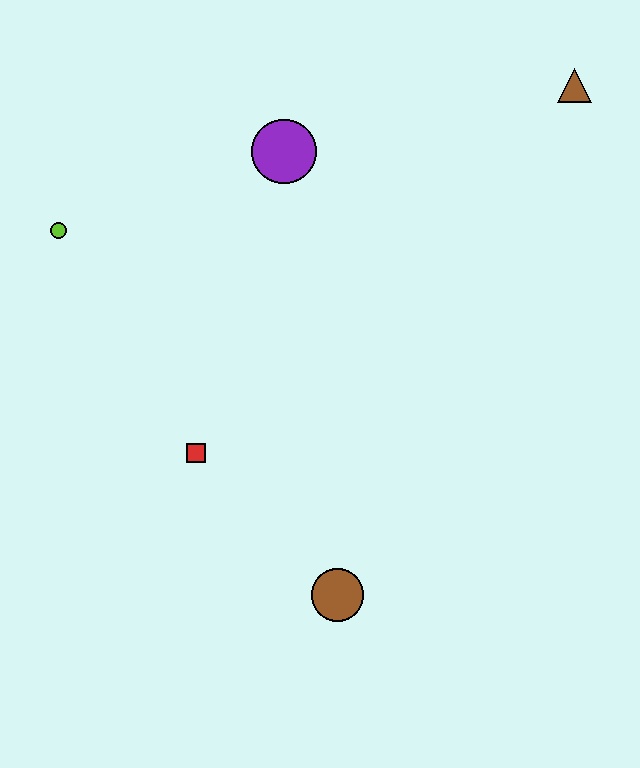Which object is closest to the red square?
The brown circle is closest to the red square.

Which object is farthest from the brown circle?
The brown triangle is farthest from the brown circle.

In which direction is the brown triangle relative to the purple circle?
The brown triangle is to the right of the purple circle.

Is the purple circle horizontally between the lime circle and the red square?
No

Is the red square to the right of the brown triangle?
No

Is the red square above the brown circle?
Yes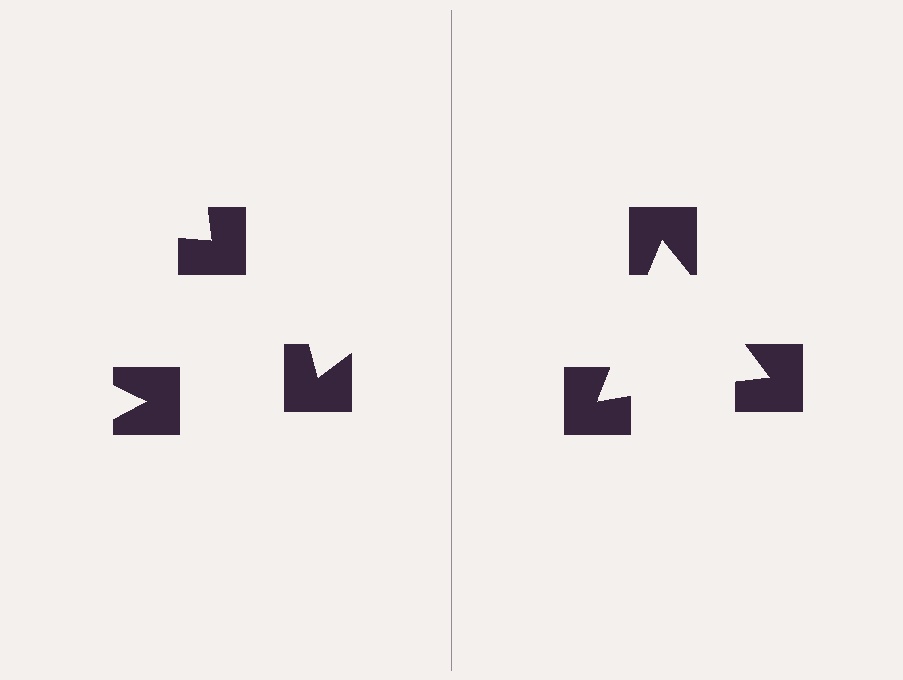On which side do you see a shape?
An illusory triangle appears on the right side. On the left side the wedge cuts are rotated, so no coherent shape forms.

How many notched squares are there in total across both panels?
6 — 3 on each side.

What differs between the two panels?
The notched squares are positioned identically on both sides; only the wedge orientations differ. On the right they align to a triangle; on the left they are misaligned.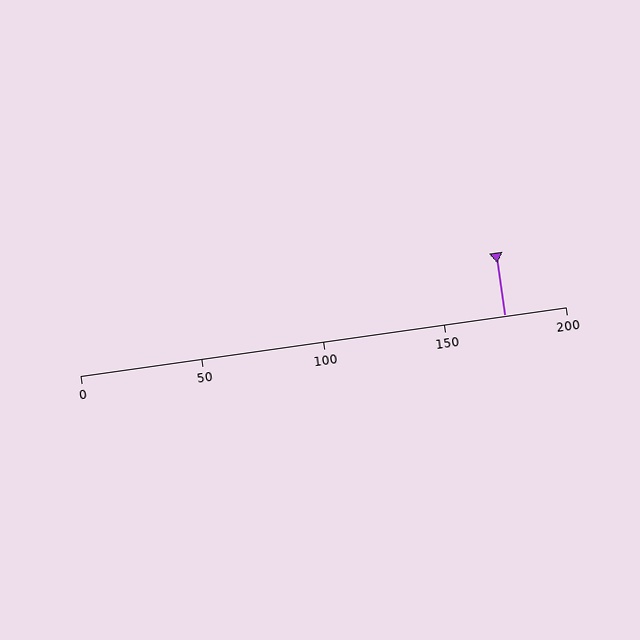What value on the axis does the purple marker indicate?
The marker indicates approximately 175.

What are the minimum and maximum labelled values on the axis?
The axis runs from 0 to 200.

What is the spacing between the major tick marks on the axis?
The major ticks are spaced 50 apart.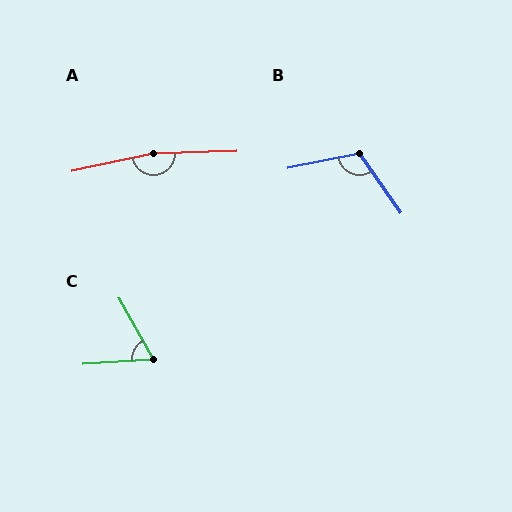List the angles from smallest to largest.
C (64°), B (113°), A (170°).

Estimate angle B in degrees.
Approximately 113 degrees.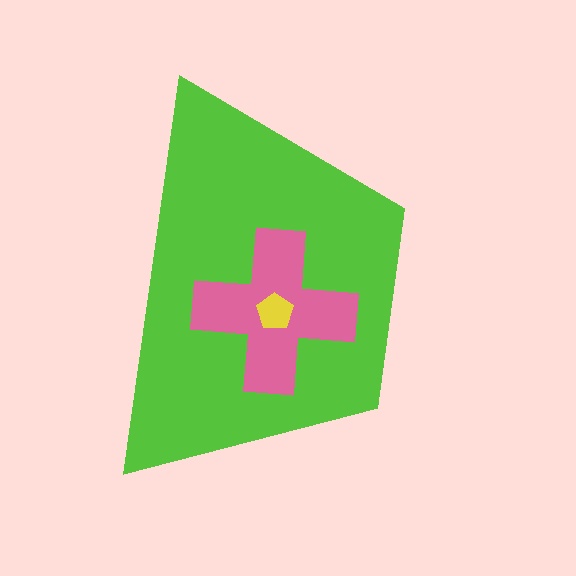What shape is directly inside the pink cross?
The yellow pentagon.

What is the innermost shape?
The yellow pentagon.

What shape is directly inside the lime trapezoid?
The pink cross.